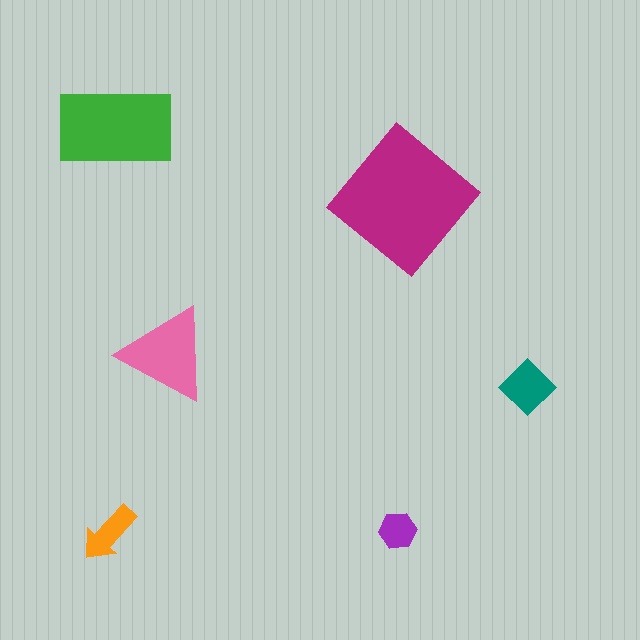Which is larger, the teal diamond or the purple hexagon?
The teal diamond.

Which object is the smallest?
The purple hexagon.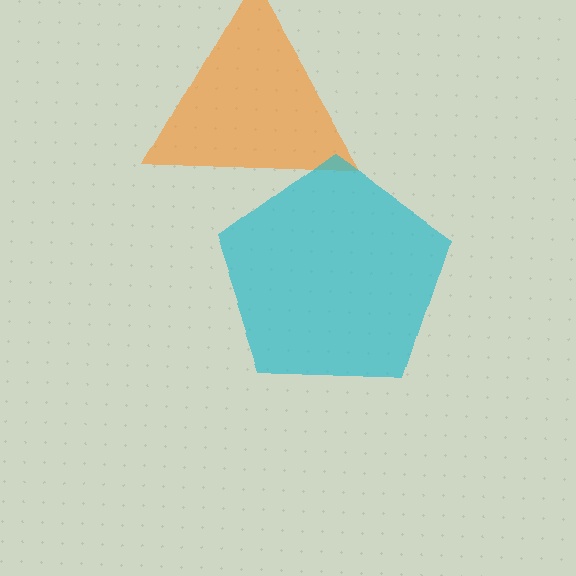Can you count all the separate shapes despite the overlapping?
Yes, there are 2 separate shapes.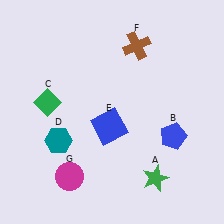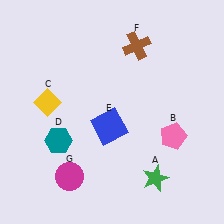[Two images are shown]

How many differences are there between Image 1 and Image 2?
There are 2 differences between the two images.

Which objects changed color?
B changed from blue to pink. C changed from green to yellow.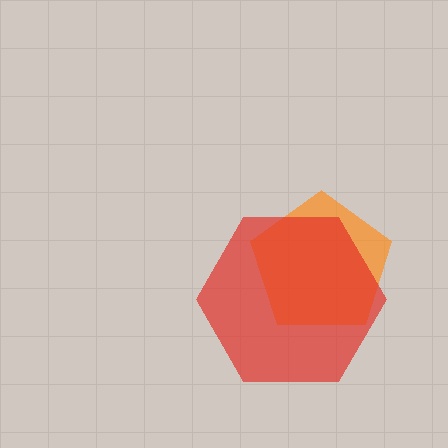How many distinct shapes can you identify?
There are 2 distinct shapes: an orange pentagon, a red hexagon.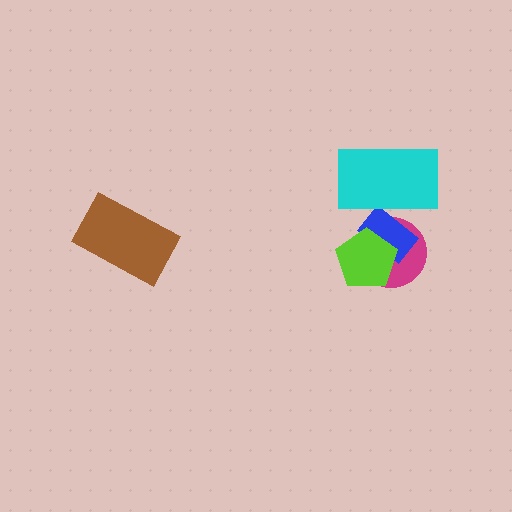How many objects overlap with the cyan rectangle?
2 objects overlap with the cyan rectangle.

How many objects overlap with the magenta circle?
3 objects overlap with the magenta circle.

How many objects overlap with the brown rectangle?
0 objects overlap with the brown rectangle.